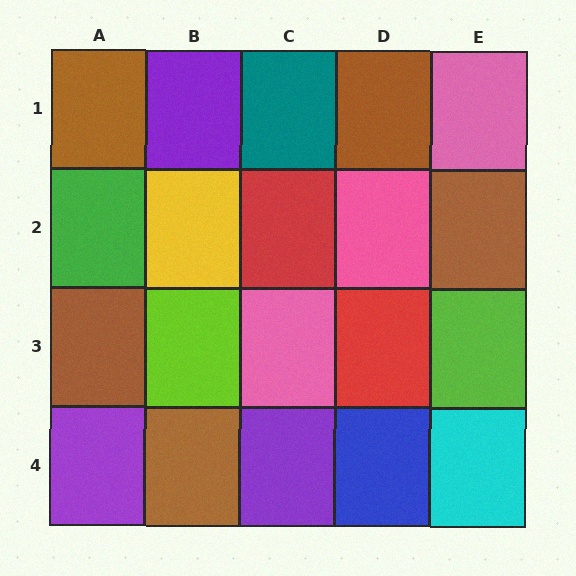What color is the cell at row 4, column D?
Blue.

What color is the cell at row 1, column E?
Pink.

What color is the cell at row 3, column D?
Red.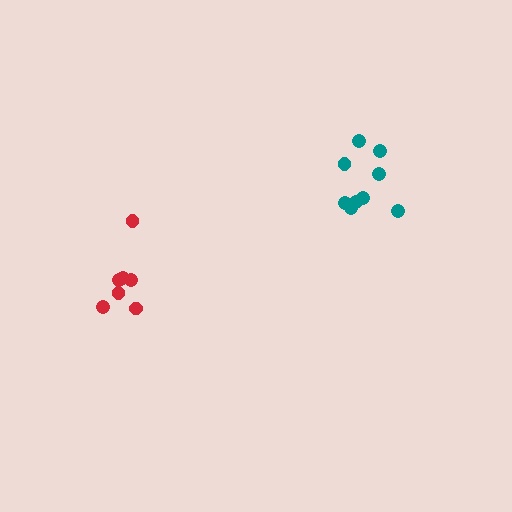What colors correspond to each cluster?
The clusters are colored: teal, red.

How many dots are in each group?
Group 1: 9 dots, Group 2: 7 dots (16 total).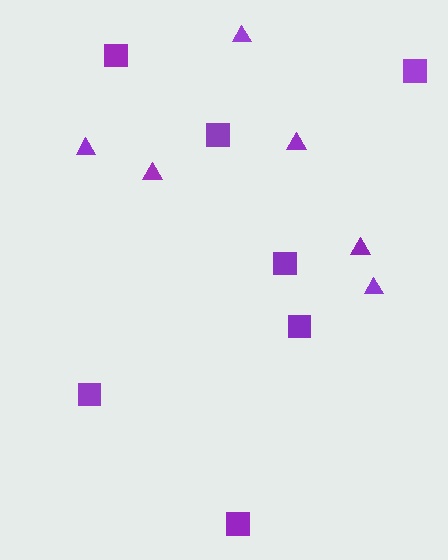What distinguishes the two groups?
There are 2 groups: one group of triangles (6) and one group of squares (7).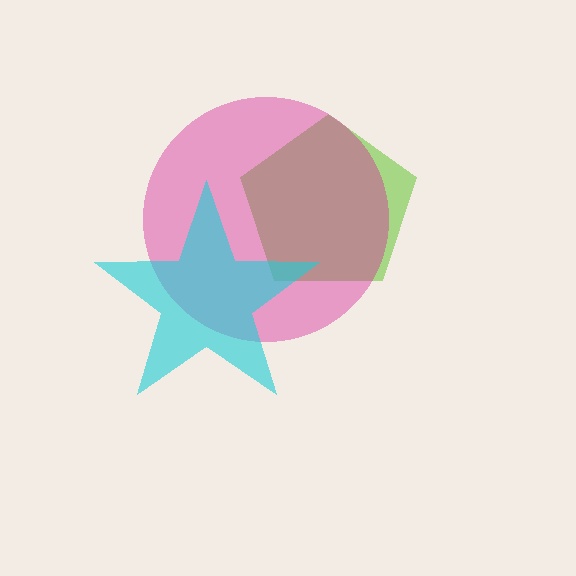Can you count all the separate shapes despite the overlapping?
Yes, there are 3 separate shapes.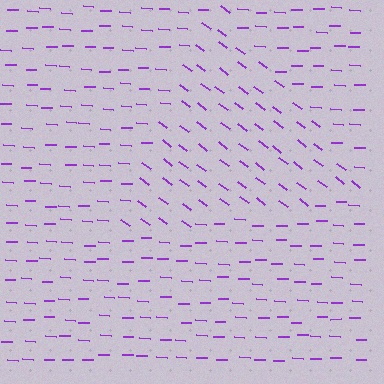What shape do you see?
I see a triangle.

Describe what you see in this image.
The image is filled with small purple line segments. A triangle region in the image has lines oriented differently from the surrounding lines, creating a visible texture boundary.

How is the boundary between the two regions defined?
The boundary is defined purely by a change in line orientation (approximately 34 degrees difference). All lines are the same color and thickness.